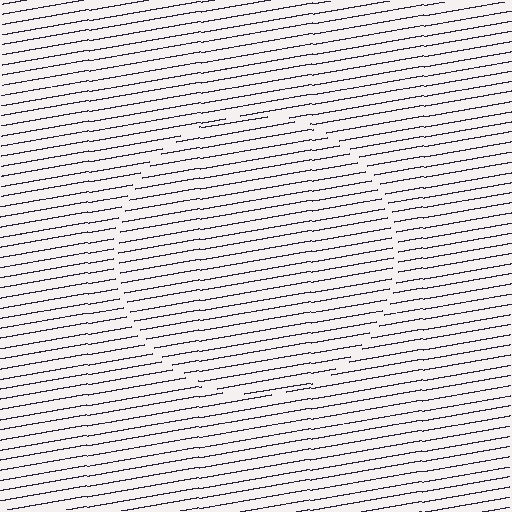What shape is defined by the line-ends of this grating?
An illusory circle. The interior of the shape contains the same grating, shifted by half a period — the contour is defined by the phase discontinuity where line-ends from the inner and outer gratings abut.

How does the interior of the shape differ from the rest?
The interior of the shape contains the same grating, shifted by half a period — the contour is defined by the phase discontinuity where line-ends from the inner and outer gratings abut.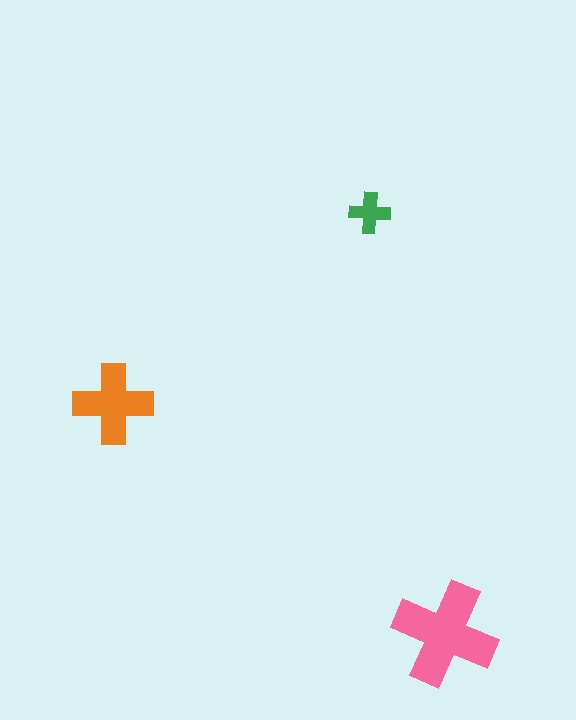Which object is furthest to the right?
The pink cross is rightmost.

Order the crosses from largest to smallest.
the pink one, the orange one, the green one.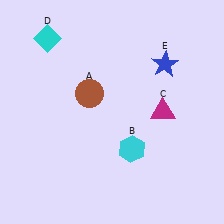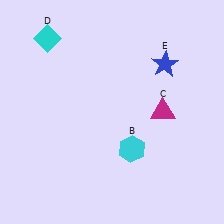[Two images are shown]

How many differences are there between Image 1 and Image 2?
There is 1 difference between the two images.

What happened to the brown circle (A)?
The brown circle (A) was removed in Image 2. It was in the top-left area of Image 1.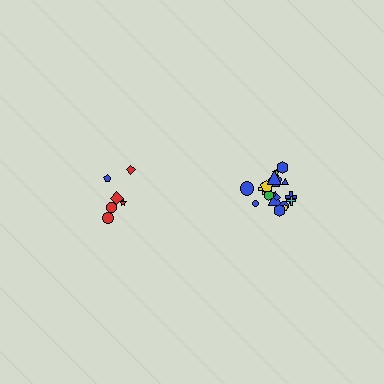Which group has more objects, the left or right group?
The right group.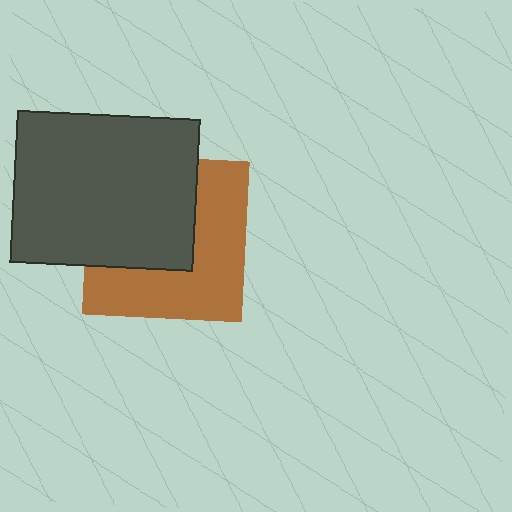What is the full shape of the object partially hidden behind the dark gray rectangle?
The partially hidden object is a brown square.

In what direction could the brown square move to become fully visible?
The brown square could move toward the lower-right. That would shift it out from behind the dark gray rectangle entirely.